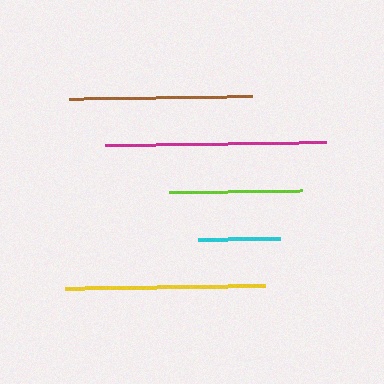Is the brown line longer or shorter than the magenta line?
The magenta line is longer than the brown line.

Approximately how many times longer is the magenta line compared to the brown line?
The magenta line is approximately 1.2 times the length of the brown line.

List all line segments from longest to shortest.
From longest to shortest: magenta, yellow, brown, lime, cyan.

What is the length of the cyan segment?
The cyan segment is approximately 81 pixels long.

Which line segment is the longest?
The magenta line is the longest at approximately 221 pixels.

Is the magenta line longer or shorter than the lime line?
The magenta line is longer than the lime line.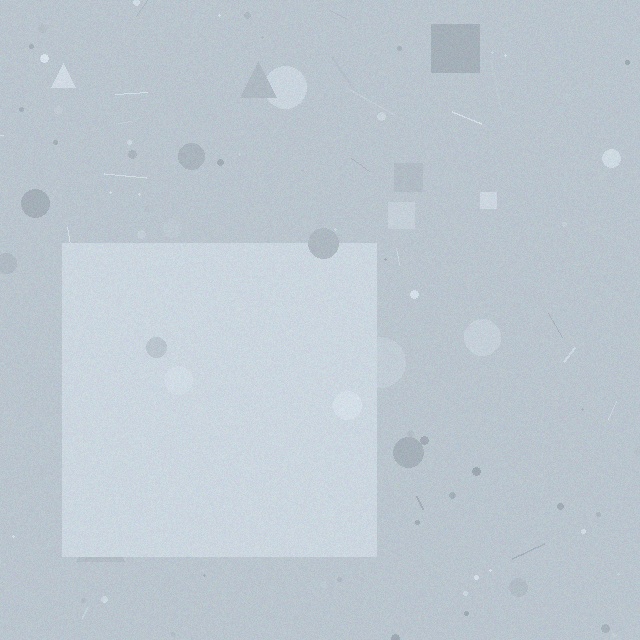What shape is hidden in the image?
A square is hidden in the image.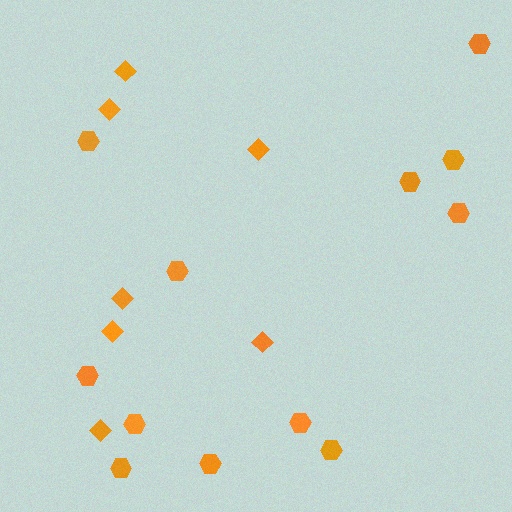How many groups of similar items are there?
There are 2 groups: one group of diamonds (7) and one group of hexagons (12).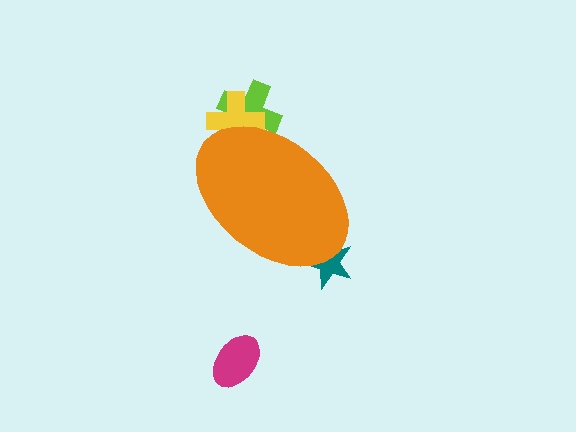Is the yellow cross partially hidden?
Yes, the yellow cross is partially hidden behind the orange ellipse.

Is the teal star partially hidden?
Yes, the teal star is partially hidden behind the orange ellipse.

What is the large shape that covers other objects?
An orange ellipse.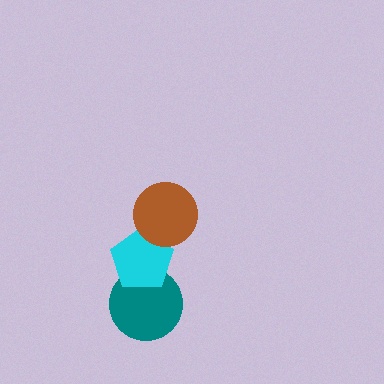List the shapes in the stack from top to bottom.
From top to bottom: the brown circle, the cyan pentagon, the teal circle.